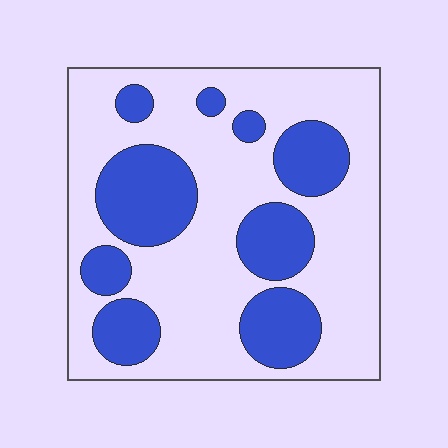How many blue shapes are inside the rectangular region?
9.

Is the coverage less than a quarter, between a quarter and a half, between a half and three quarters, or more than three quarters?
Between a quarter and a half.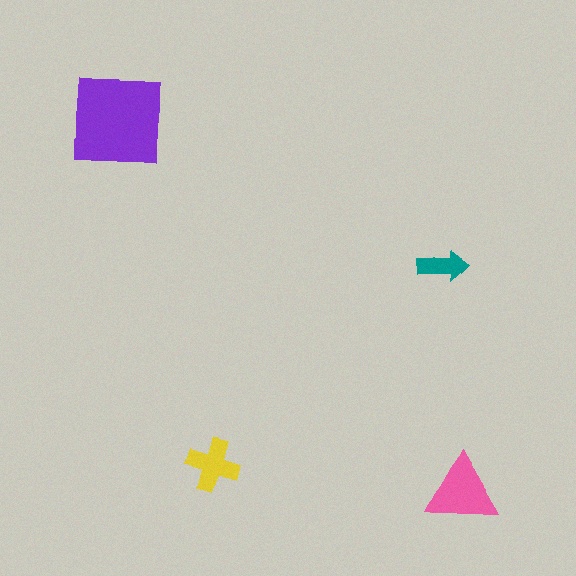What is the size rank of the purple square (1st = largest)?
1st.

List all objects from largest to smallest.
The purple square, the pink triangle, the yellow cross, the teal arrow.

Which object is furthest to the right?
The pink triangle is rightmost.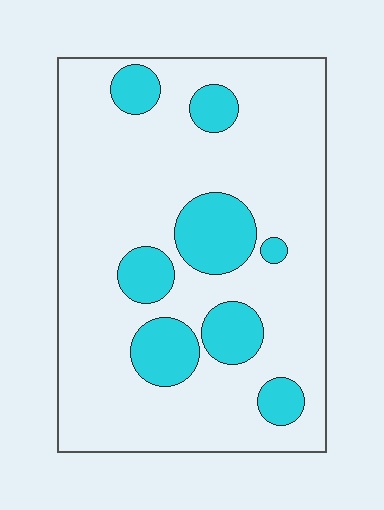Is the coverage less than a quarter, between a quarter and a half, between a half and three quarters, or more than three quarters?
Less than a quarter.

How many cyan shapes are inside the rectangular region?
8.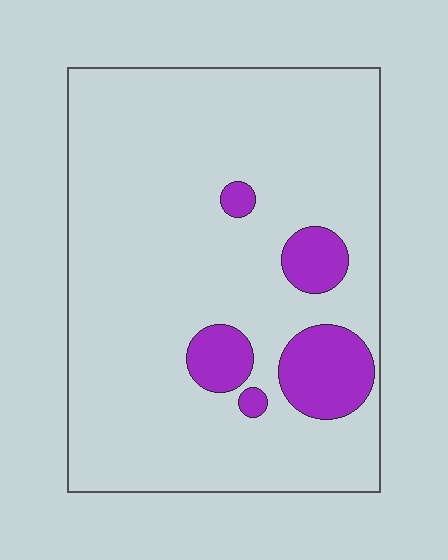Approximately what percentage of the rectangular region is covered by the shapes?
Approximately 10%.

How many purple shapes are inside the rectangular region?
5.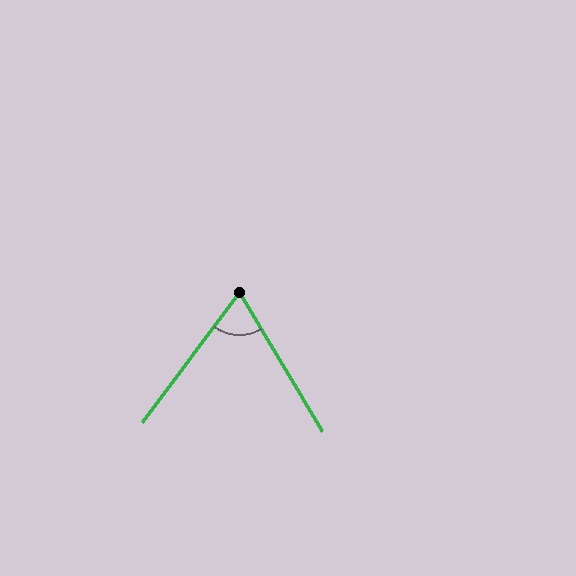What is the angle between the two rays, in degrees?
Approximately 68 degrees.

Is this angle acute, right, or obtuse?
It is acute.